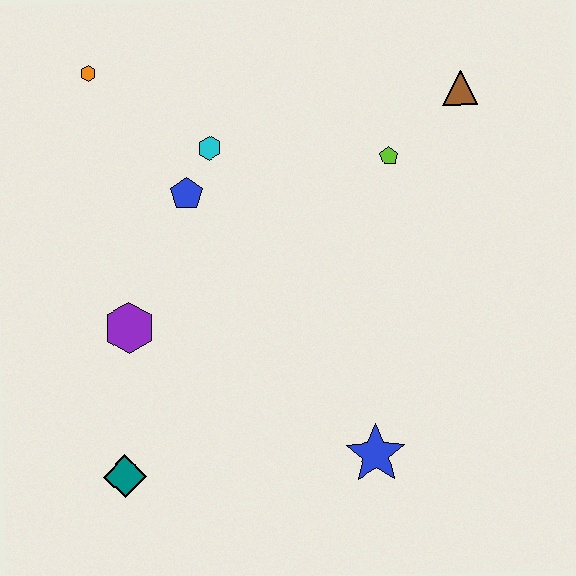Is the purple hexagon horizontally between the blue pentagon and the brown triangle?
No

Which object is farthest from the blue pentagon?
The blue star is farthest from the blue pentagon.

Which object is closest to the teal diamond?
The purple hexagon is closest to the teal diamond.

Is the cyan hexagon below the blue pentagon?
No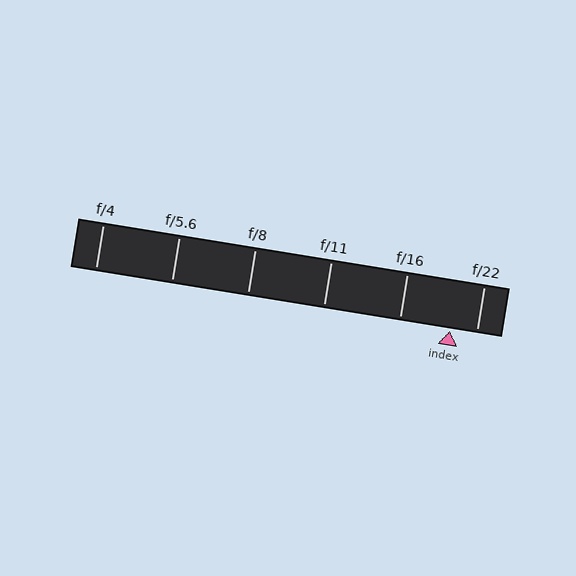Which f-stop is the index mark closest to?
The index mark is closest to f/22.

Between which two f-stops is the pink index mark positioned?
The index mark is between f/16 and f/22.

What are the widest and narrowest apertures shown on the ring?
The widest aperture shown is f/4 and the narrowest is f/22.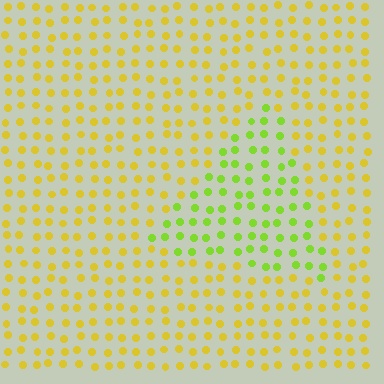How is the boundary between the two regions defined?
The boundary is defined purely by a slight shift in hue (about 40 degrees). Spacing, size, and orientation are identical on both sides.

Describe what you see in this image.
The image is filled with small yellow elements in a uniform arrangement. A triangle-shaped region is visible where the elements are tinted to a slightly different hue, forming a subtle color boundary.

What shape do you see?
I see a triangle.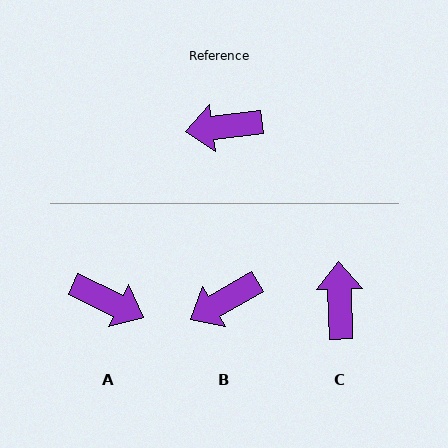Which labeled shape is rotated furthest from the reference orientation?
A, about 147 degrees away.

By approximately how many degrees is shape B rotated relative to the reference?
Approximately 22 degrees counter-clockwise.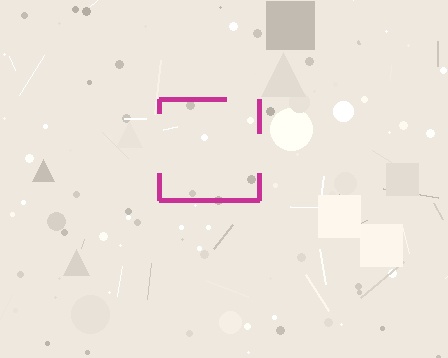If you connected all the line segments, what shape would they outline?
They would outline a square.